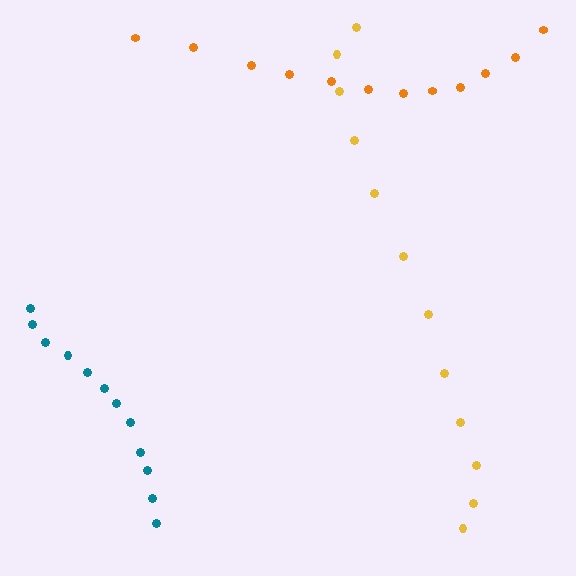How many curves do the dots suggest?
There are 3 distinct paths.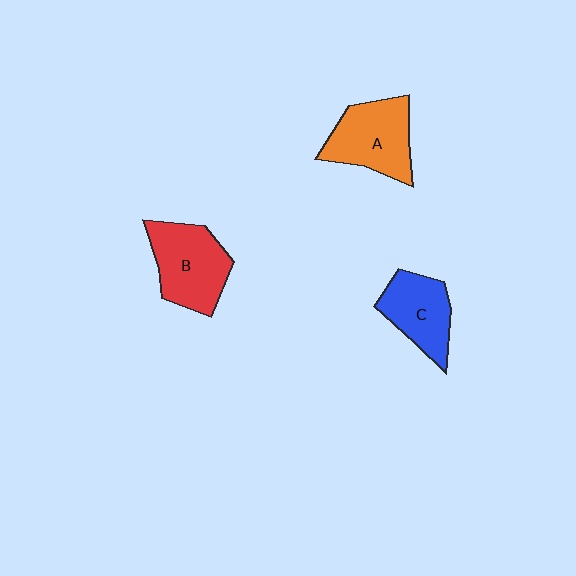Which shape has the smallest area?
Shape C (blue).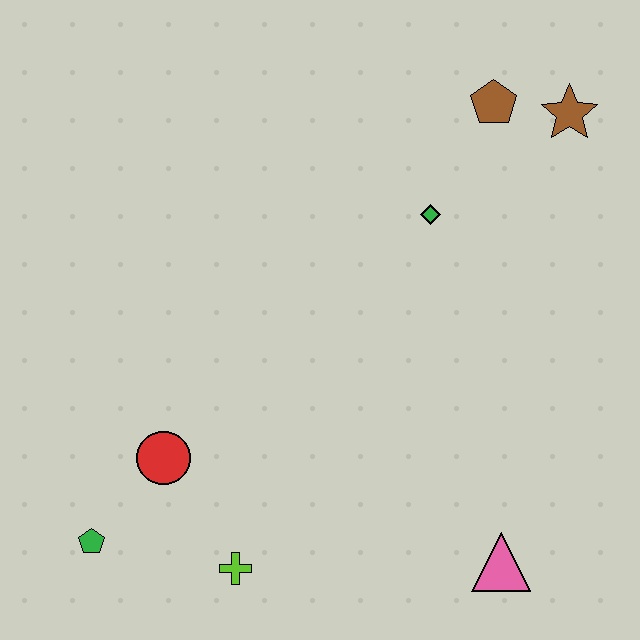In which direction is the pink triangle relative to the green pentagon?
The pink triangle is to the right of the green pentagon.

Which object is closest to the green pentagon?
The red circle is closest to the green pentagon.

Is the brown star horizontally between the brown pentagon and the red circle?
No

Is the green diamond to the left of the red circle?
No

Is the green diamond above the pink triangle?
Yes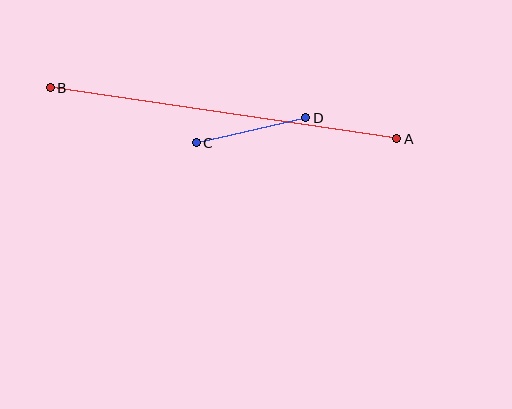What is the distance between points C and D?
The distance is approximately 112 pixels.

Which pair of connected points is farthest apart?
Points A and B are farthest apart.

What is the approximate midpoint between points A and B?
The midpoint is at approximately (224, 113) pixels.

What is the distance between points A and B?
The distance is approximately 350 pixels.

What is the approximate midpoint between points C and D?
The midpoint is at approximately (251, 130) pixels.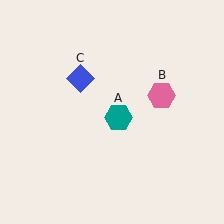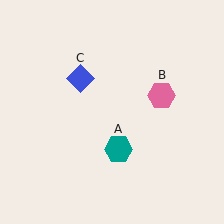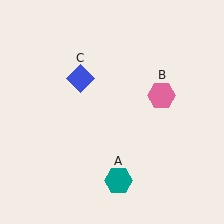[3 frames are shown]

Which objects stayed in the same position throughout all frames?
Pink hexagon (object B) and blue diamond (object C) remained stationary.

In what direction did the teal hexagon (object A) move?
The teal hexagon (object A) moved down.